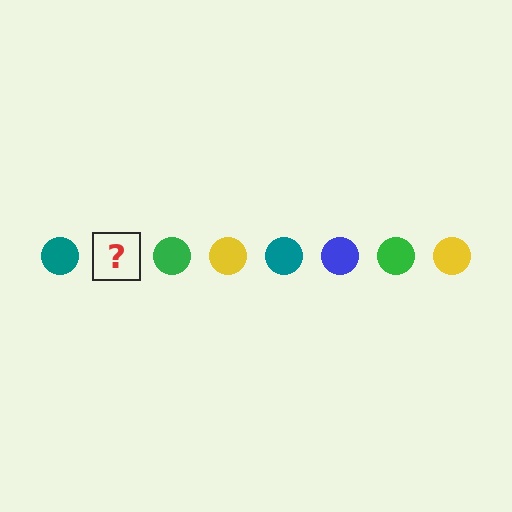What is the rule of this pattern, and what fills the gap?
The rule is that the pattern cycles through teal, blue, green, yellow circles. The gap should be filled with a blue circle.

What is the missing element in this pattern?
The missing element is a blue circle.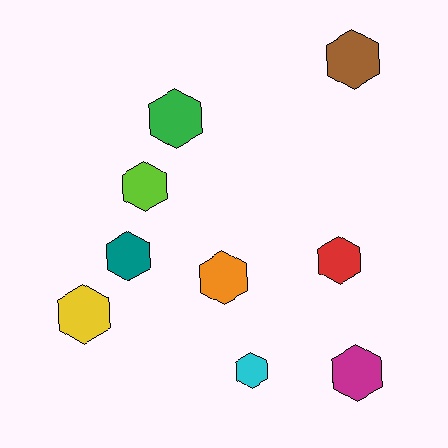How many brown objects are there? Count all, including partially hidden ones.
There is 1 brown object.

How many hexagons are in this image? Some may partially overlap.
There are 9 hexagons.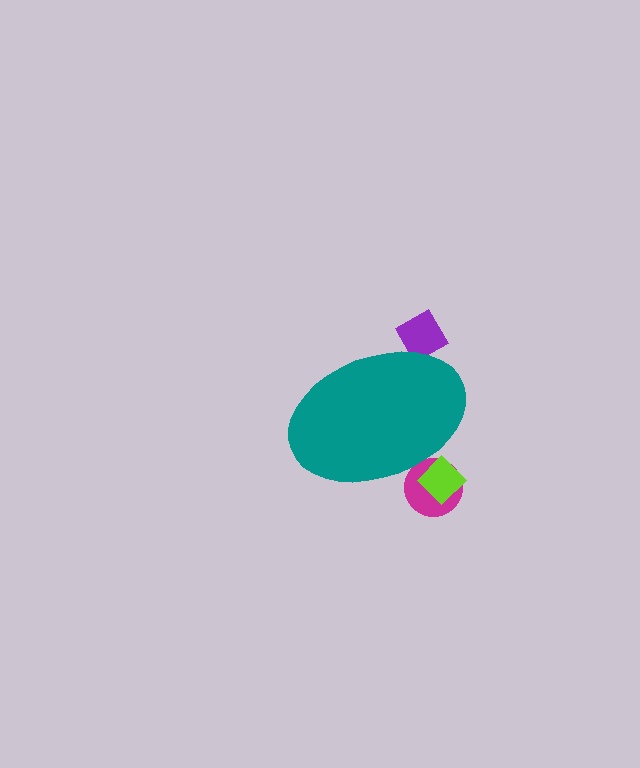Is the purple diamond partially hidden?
Yes, the purple diamond is partially hidden behind the teal ellipse.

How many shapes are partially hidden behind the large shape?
3 shapes are partially hidden.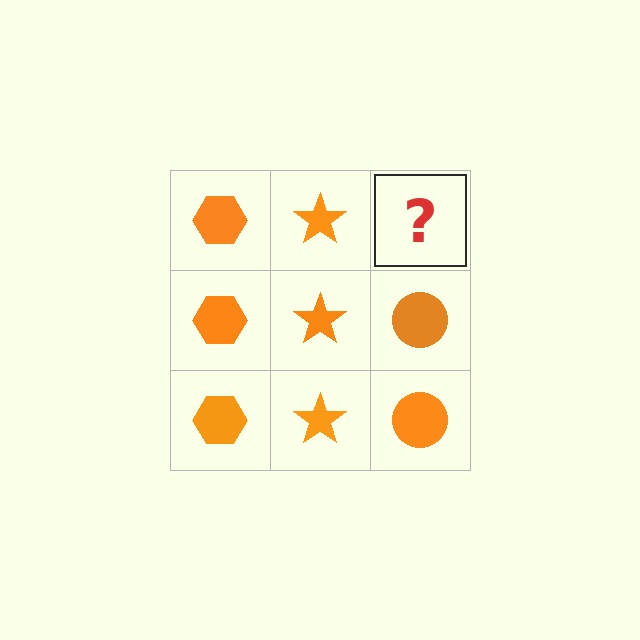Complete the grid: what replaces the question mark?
The question mark should be replaced with an orange circle.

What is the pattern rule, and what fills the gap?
The rule is that each column has a consistent shape. The gap should be filled with an orange circle.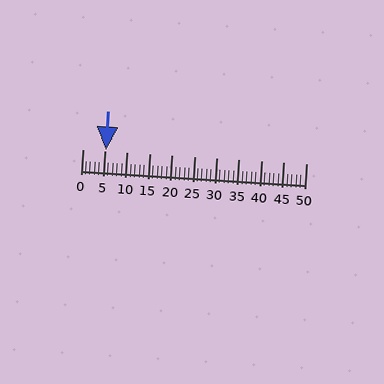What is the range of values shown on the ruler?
The ruler shows values from 0 to 50.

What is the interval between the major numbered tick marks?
The major tick marks are spaced 5 units apart.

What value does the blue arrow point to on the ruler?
The blue arrow points to approximately 5.